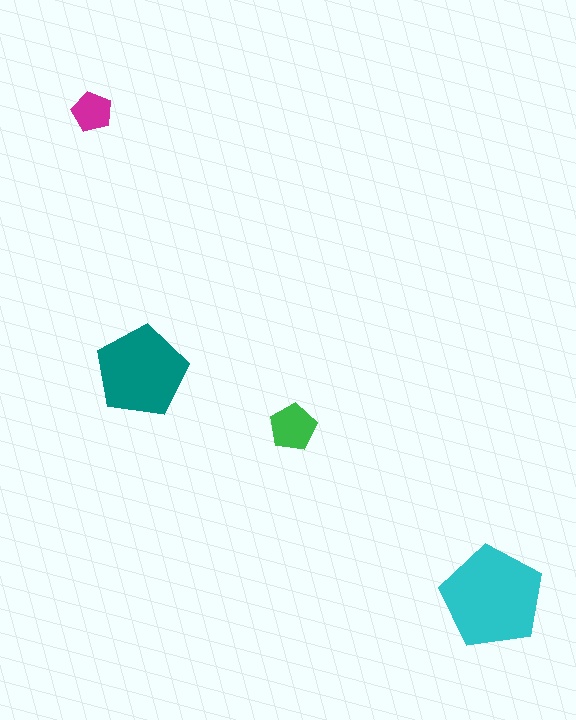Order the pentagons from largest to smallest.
the cyan one, the teal one, the green one, the magenta one.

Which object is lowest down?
The cyan pentagon is bottommost.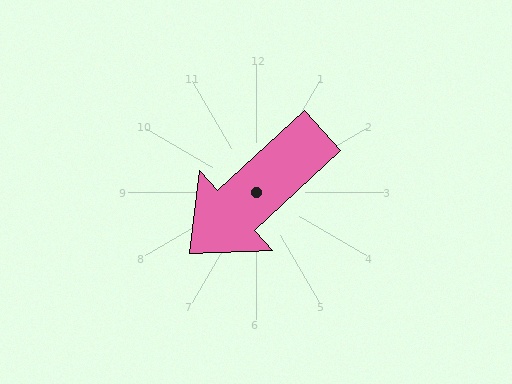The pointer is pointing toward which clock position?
Roughly 8 o'clock.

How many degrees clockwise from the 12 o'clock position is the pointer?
Approximately 227 degrees.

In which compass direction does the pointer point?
Southwest.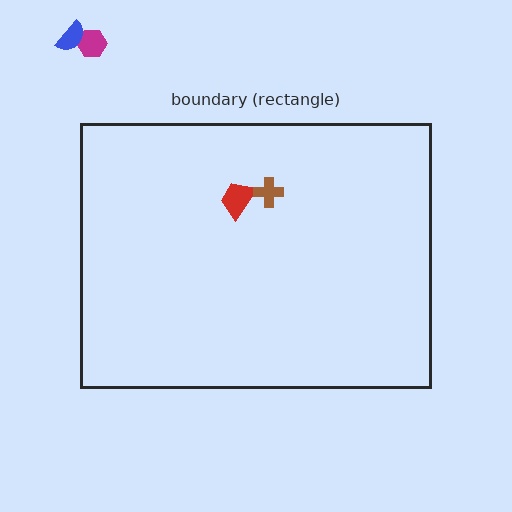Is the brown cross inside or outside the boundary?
Inside.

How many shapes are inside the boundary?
2 inside, 2 outside.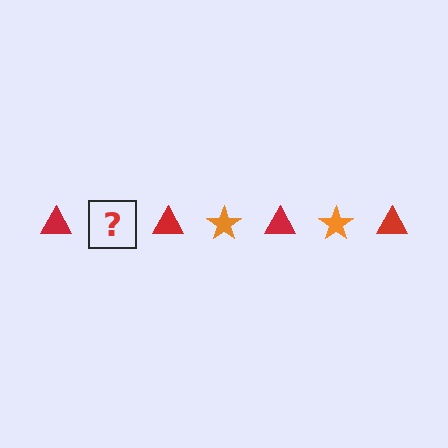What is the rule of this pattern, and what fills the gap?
The rule is that the pattern alternates between red triangle and orange star. The gap should be filled with an orange star.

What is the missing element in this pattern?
The missing element is an orange star.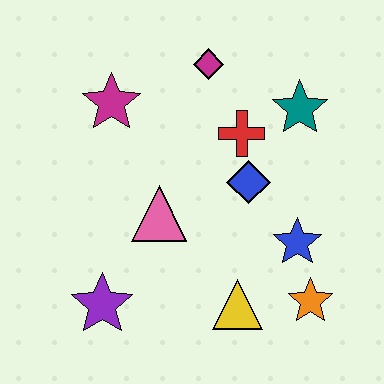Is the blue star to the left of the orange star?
Yes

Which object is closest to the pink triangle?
The blue diamond is closest to the pink triangle.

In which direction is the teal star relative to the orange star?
The teal star is above the orange star.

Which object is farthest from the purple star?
The teal star is farthest from the purple star.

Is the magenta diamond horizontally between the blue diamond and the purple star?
Yes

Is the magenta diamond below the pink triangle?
No